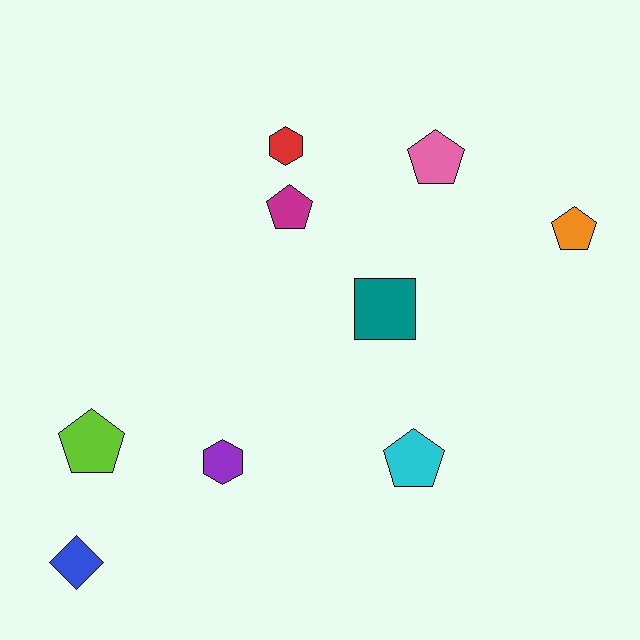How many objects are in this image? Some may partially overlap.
There are 9 objects.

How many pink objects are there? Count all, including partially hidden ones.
There is 1 pink object.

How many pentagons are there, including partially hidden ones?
There are 5 pentagons.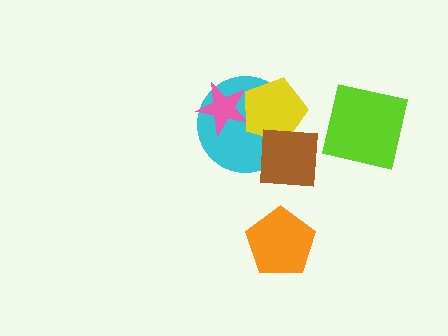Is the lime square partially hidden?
No, no other shape covers it.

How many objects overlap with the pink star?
2 objects overlap with the pink star.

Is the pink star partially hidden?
Yes, it is partially covered by another shape.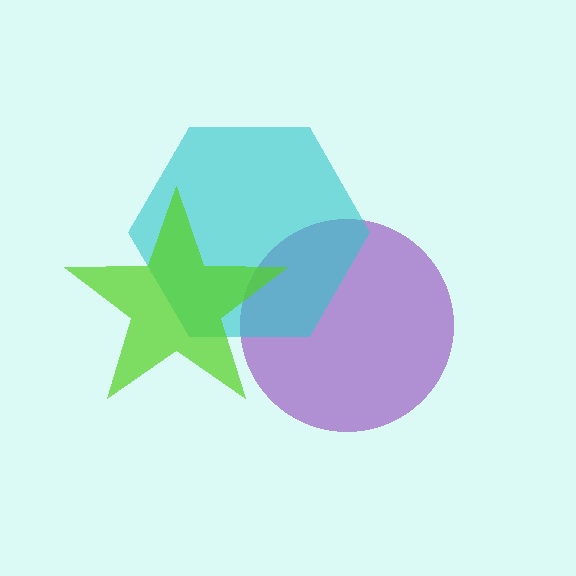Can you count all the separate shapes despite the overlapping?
Yes, there are 3 separate shapes.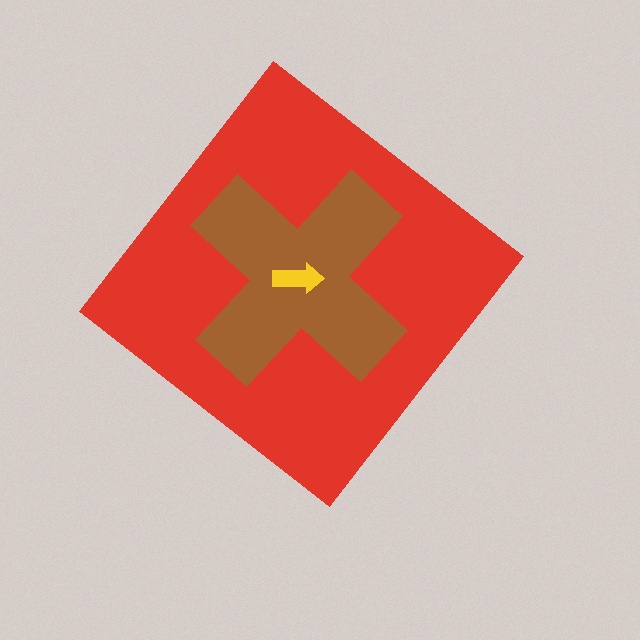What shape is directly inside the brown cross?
The yellow arrow.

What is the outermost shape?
The red diamond.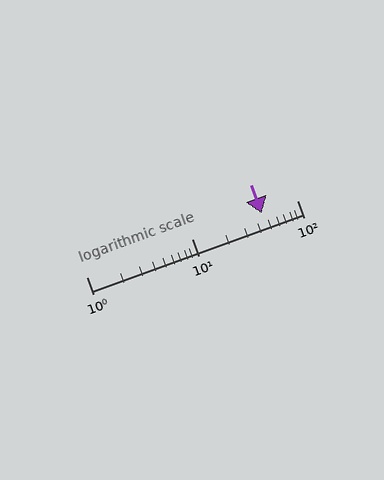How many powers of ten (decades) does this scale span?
The scale spans 2 decades, from 1 to 100.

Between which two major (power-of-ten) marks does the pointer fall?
The pointer is between 10 and 100.